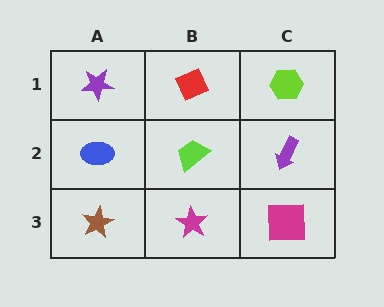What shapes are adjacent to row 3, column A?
A blue ellipse (row 2, column A), a magenta star (row 3, column B).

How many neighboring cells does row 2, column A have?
3.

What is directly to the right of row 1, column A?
A red diamond.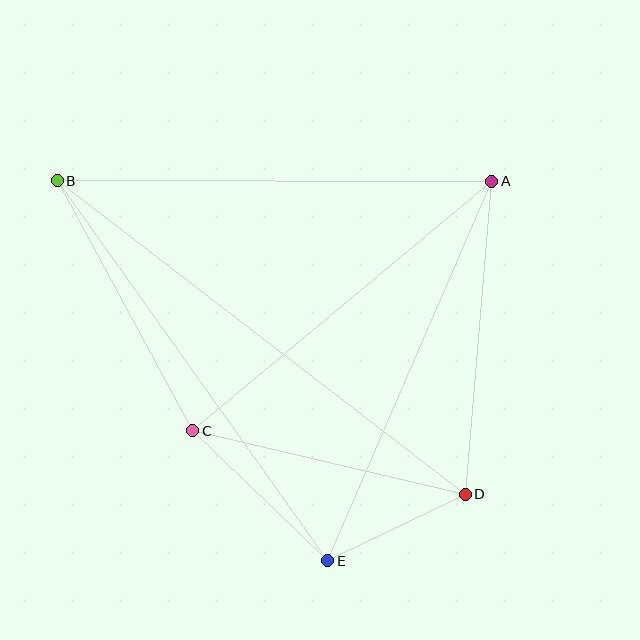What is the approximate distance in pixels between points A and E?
The distance between A and E is approximately 413 pixels.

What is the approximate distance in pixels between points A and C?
The distance between A and C is approximately 389 pixels.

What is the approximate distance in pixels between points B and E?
The distance between B and E is approximately 466 pixels.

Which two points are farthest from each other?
Points B and D are farthest from each other.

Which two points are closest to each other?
Points D and E are closest to each other.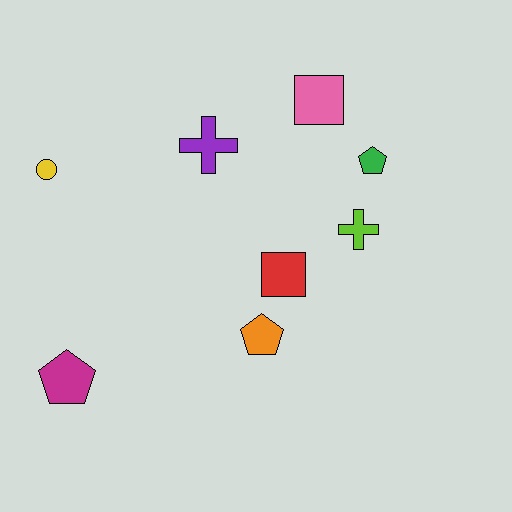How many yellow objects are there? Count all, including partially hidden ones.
There is 1 yellow object.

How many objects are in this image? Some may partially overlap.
There are 8 objects.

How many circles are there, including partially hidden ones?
There is 1 circle.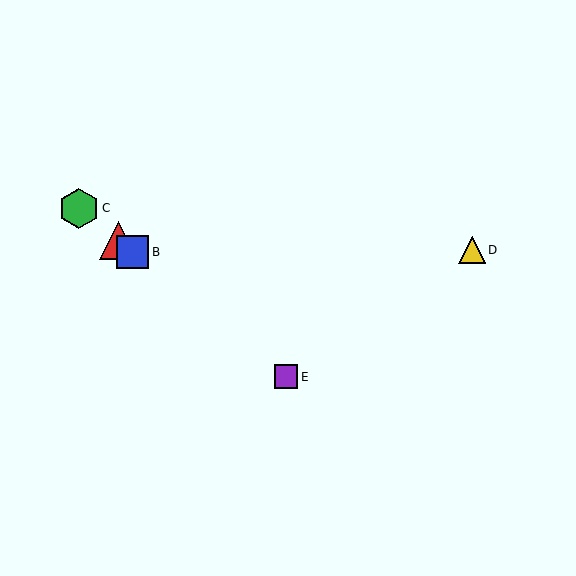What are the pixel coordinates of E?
Object E is at (286, 377).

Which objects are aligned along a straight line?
Objects A, B, C, E are aligned along a straight line.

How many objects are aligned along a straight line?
4 objects (A, B, C, E) are aligned along a straight line.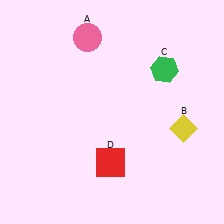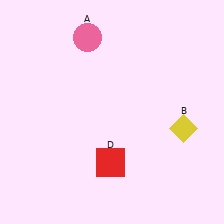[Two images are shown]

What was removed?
The green hexagon (C) was removed in Image 2.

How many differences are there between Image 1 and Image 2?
There is 1 difference between the two images.